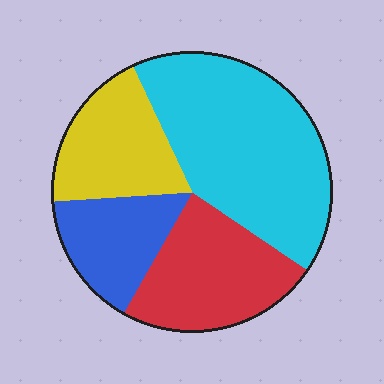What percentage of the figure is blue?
Blue takes up about one sixth (1/6) of the figure.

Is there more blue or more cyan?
Cyan.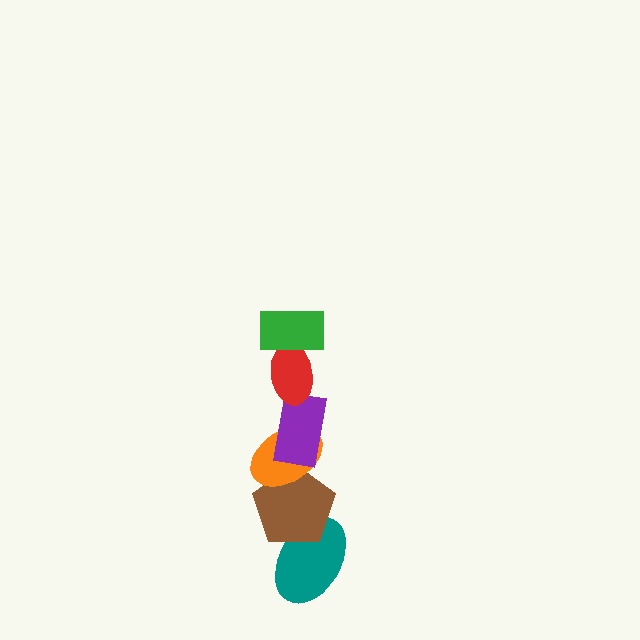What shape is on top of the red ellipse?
The green rectangle is on top of the red ellipse.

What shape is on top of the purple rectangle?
The red ellipse is on top of the purple rectangle.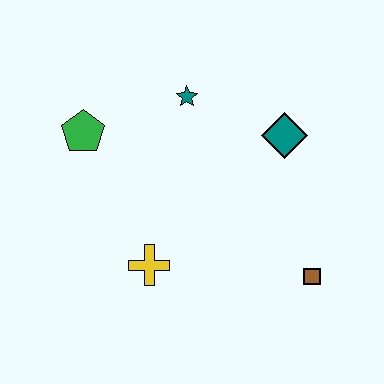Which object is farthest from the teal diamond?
The green pentagon is farthest from the teal diamond.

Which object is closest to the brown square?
The teal diamond is closest to the brown square.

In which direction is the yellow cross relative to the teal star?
The yellow cross is below the teal star.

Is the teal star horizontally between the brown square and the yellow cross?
Yes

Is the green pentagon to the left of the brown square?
Yes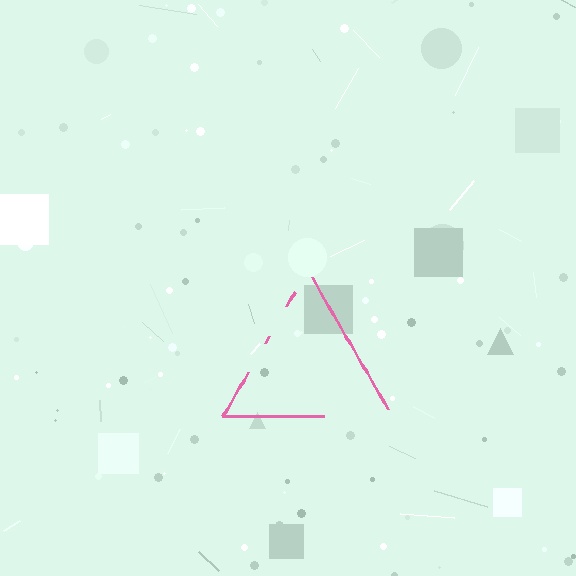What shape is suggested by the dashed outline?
The dashed outline suggests a triangle.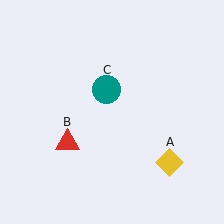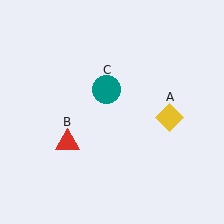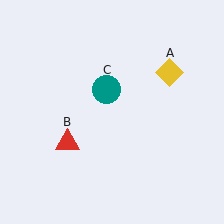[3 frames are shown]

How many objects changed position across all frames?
1 object changed position: yellow diamond (object A).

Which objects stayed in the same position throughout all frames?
Red triangle (object B) and teal circle (object C) remained stationary.